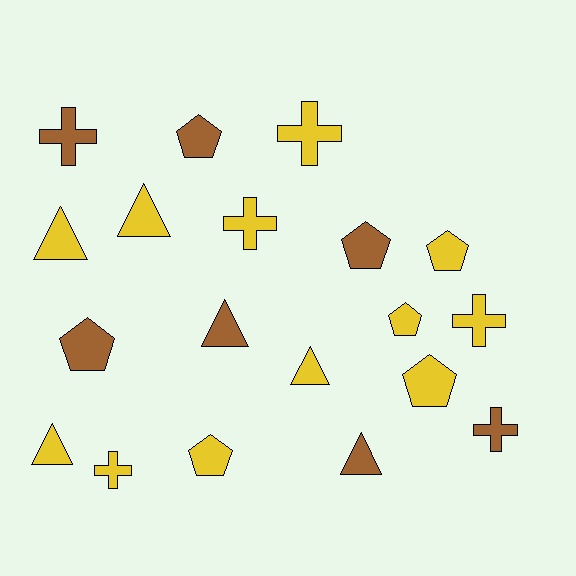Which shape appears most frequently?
Pentagon, with 7 objects.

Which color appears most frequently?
Yellow, with 12 objects.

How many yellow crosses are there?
There are 4 yellow crosses.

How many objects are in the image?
There are 19 objects.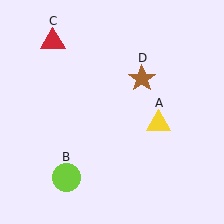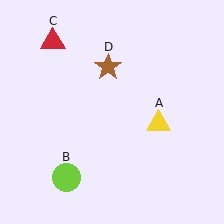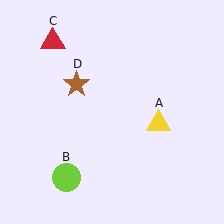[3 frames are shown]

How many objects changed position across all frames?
1 object changed position: brown star (object D).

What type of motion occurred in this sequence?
The brown star (object D) rotated counterclockwise around the center of the scene.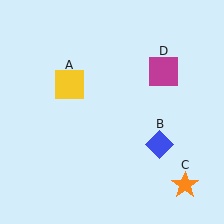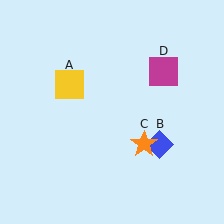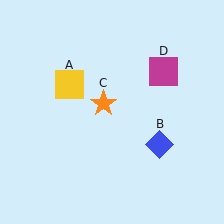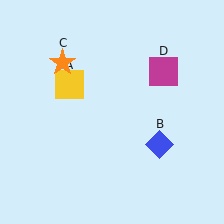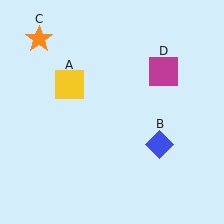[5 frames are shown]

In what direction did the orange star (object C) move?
The orange star (object C) moved up and to the left.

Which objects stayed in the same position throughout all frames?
Yellow square (object A) and blue diamond (object B) and magenta square (object D) remained stationary.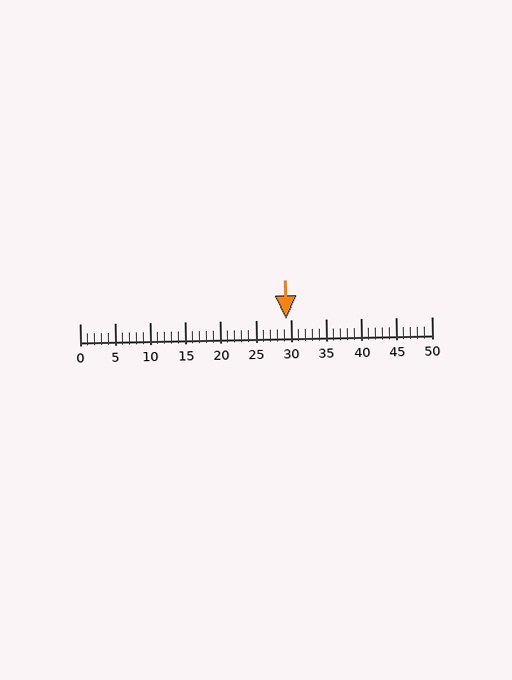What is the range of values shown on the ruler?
The ruler shows values from 0 to 50.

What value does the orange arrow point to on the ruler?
The orange arrow points to approximately 29.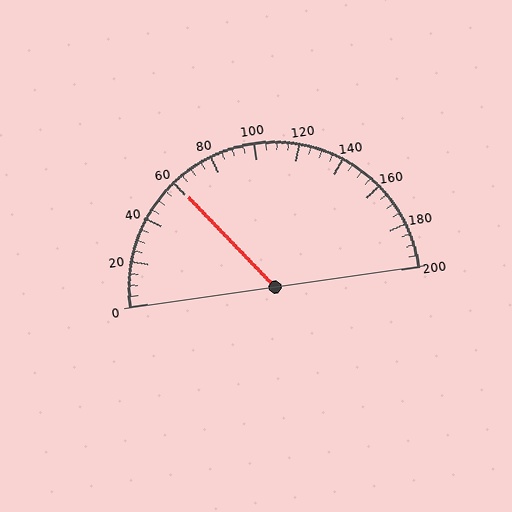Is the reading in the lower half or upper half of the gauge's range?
The reading is in the lower half of the range (0 to 200).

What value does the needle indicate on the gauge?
The needle indicates approximately 60.